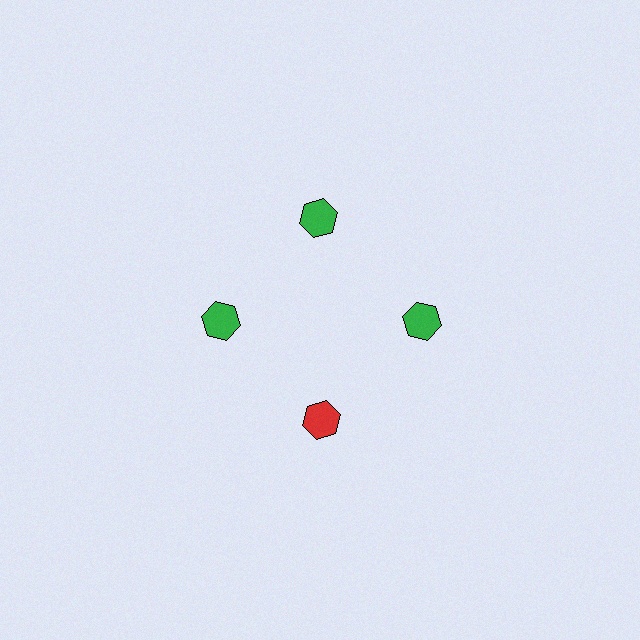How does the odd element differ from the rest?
It has a different color: red instead of green.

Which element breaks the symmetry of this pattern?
The red hexagon at roughly the 6 o'clock position breaks the symmetry. All other shapes are green hexagons.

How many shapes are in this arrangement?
There are 4 shapes arranged in a ring pattern.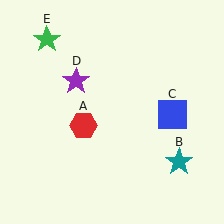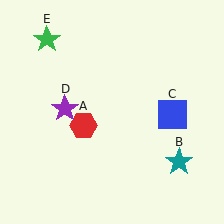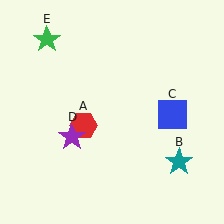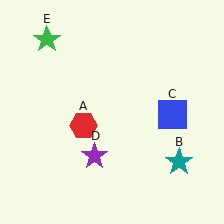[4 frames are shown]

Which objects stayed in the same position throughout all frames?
Red hexagon (object A) and teal star (object B) and blue square (object C) and green star (object E) remained stationary.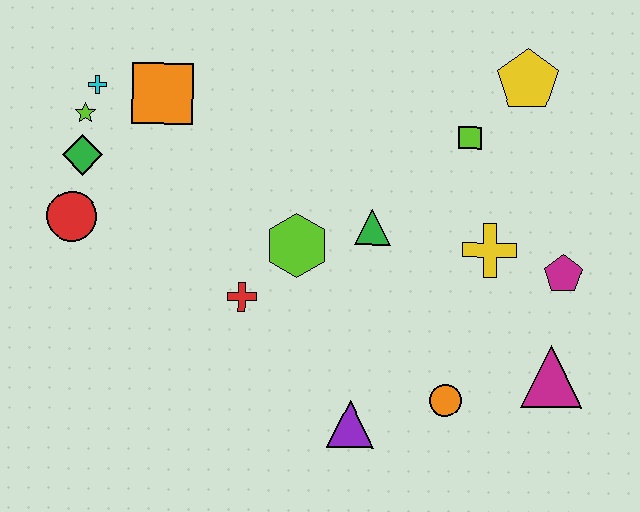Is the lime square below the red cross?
No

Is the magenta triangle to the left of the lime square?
No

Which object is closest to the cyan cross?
The lime star is closest to the cyan cross.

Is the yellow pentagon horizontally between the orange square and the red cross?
No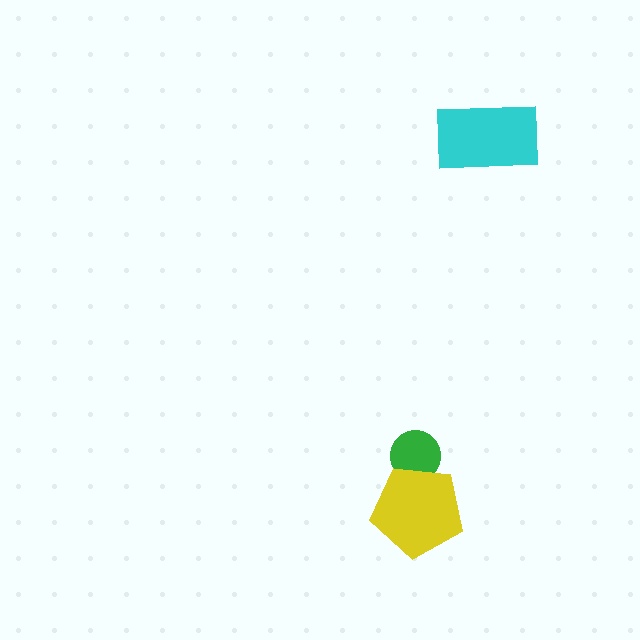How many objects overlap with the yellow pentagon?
1 object overlaps with the yellow pentagon.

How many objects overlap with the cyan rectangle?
0 objects overlap with the cyan rectangle.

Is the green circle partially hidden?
Yes, it is partially covered by another shape.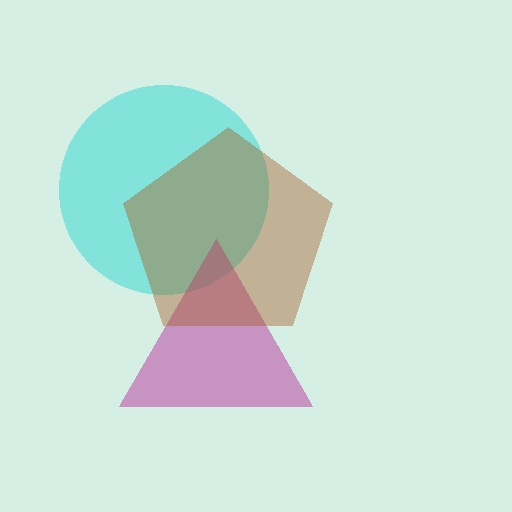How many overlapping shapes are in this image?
There are 3 overlapping shapes in the image.